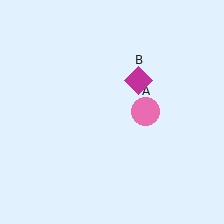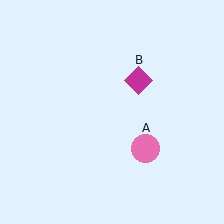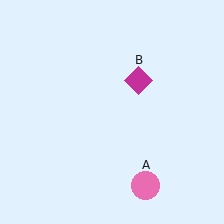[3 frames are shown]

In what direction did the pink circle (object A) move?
The pink circle (object A) moved down.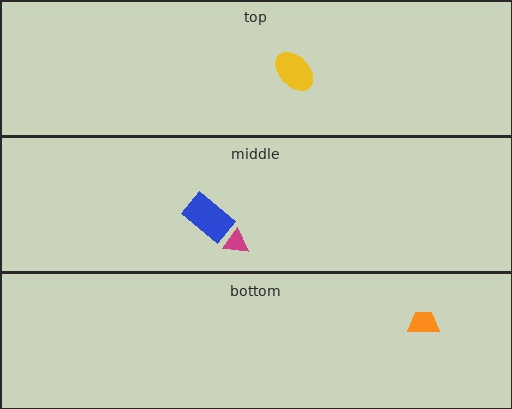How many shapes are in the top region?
1.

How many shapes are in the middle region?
2.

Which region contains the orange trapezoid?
The bottom region.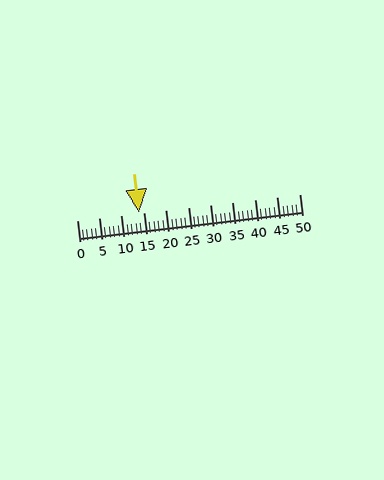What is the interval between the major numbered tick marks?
The major tick marks are spaced 5 units apart.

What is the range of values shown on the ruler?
The ruler shows values from 0 to 50.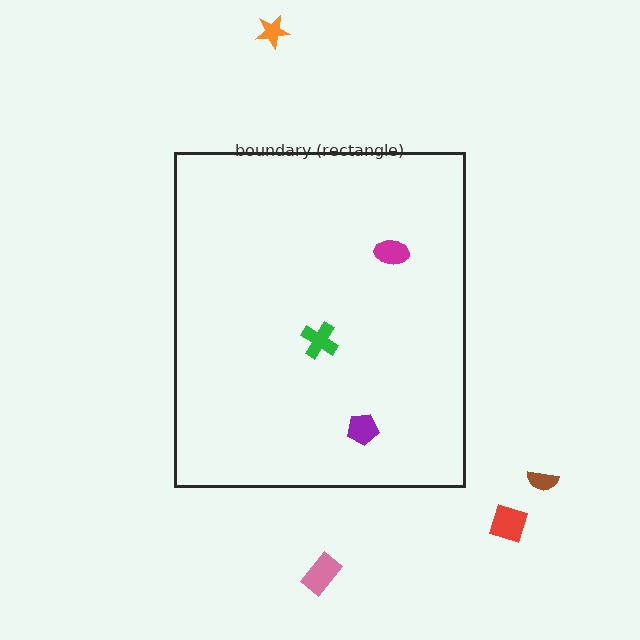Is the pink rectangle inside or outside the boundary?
Outside.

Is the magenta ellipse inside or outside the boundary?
Inside.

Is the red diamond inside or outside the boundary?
Outside.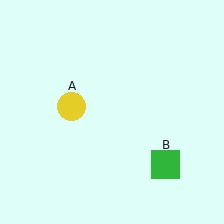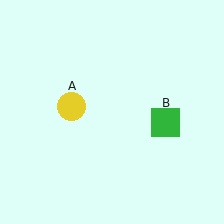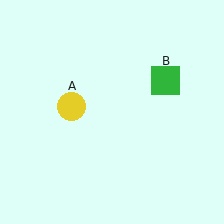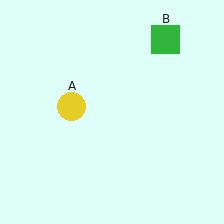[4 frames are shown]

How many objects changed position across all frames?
1 object changed position: green square (object B).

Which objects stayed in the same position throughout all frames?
Yellow circle (object A) remained stationary.